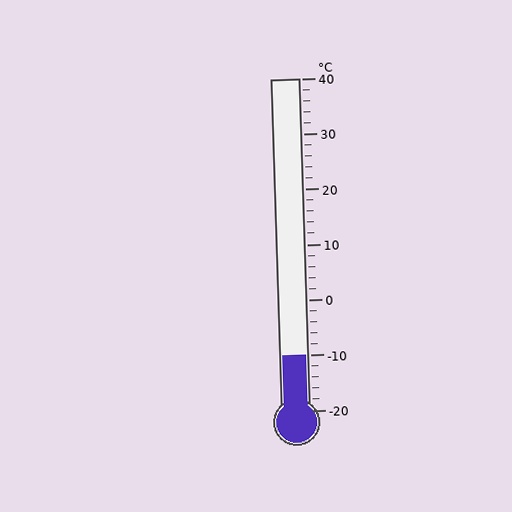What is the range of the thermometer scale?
The thermometer scale ranges from -20°C to 40°C.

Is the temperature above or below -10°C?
The temperature is at -10°C.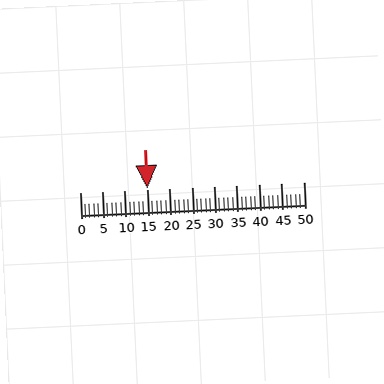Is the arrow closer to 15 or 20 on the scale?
The arrow is closer to 15.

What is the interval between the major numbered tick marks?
The major tick marks are spaced 5 units apart.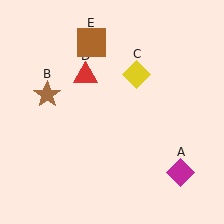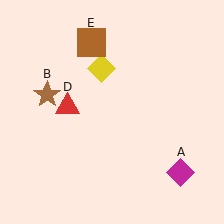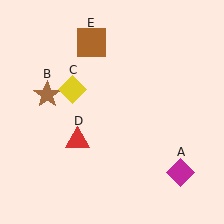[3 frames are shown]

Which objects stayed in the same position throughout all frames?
Magenta diamond (object A) and brown star (object B) and brown square (object E) remained stationary.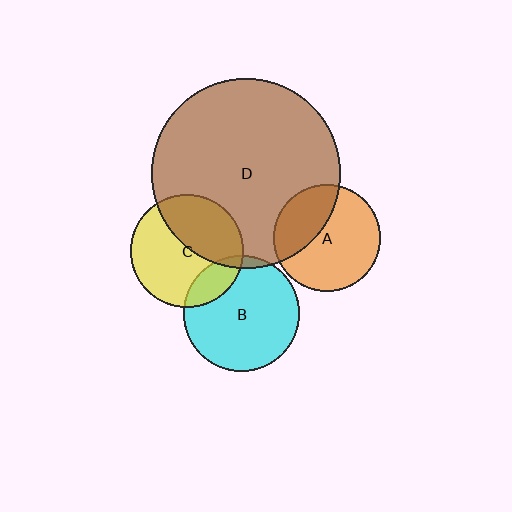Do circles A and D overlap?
Yes.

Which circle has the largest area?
Circle D (brown).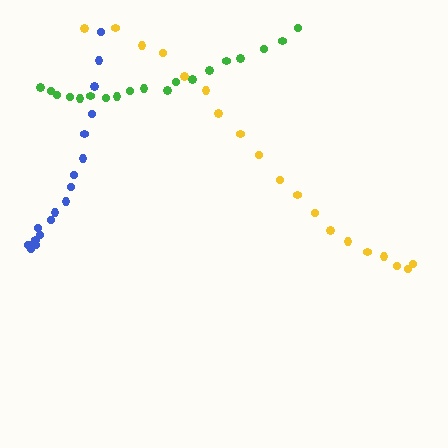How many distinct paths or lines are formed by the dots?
There are 3 distinct paths.